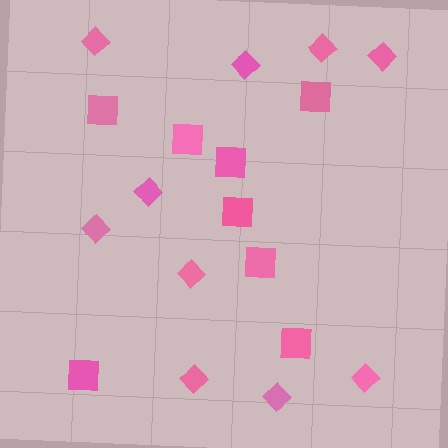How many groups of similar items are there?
There are 2 groups: one group of squares (8) and one group of diamonds (10).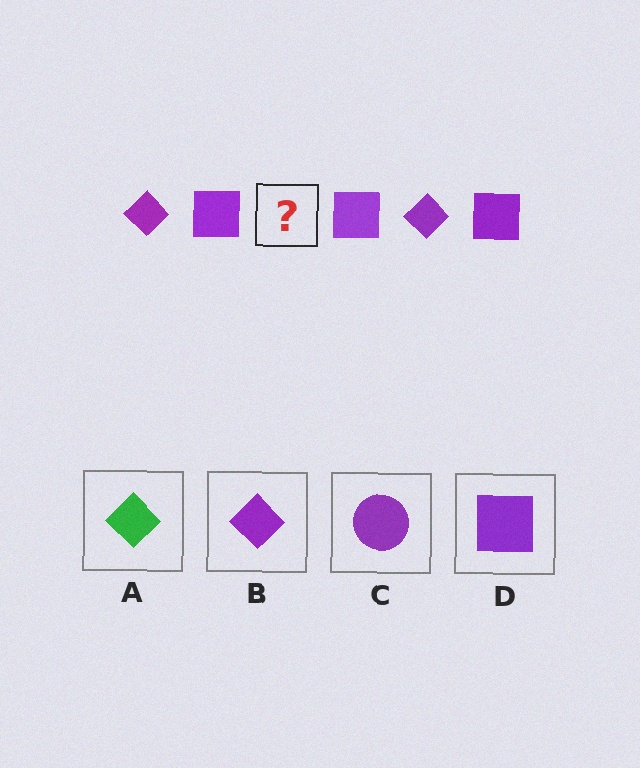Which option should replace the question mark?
Option B.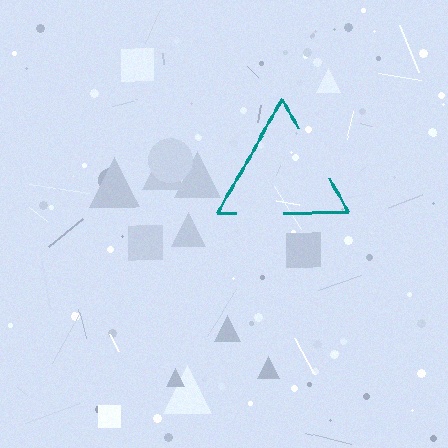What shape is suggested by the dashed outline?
The dashed outline suggests a triangle.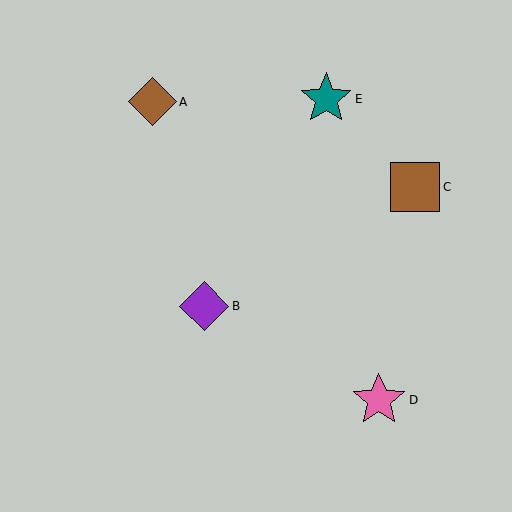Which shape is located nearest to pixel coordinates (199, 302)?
The purple diamond (labeled B) at (204, 306) is nearest to that location.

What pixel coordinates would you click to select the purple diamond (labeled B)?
Click at (204, 306) to select the purple diamond B.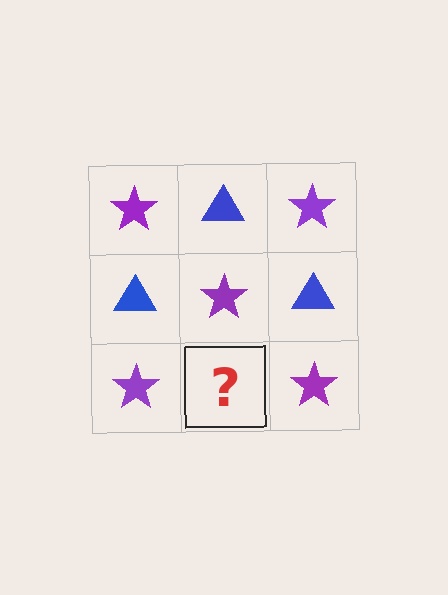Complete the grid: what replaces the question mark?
The question mark should be replaced with a blue triangle.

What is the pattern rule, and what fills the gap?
The rule is that it alternates purple star and blue triangle in a checkerboard pattern. The gap should be filled with a blue triangle.